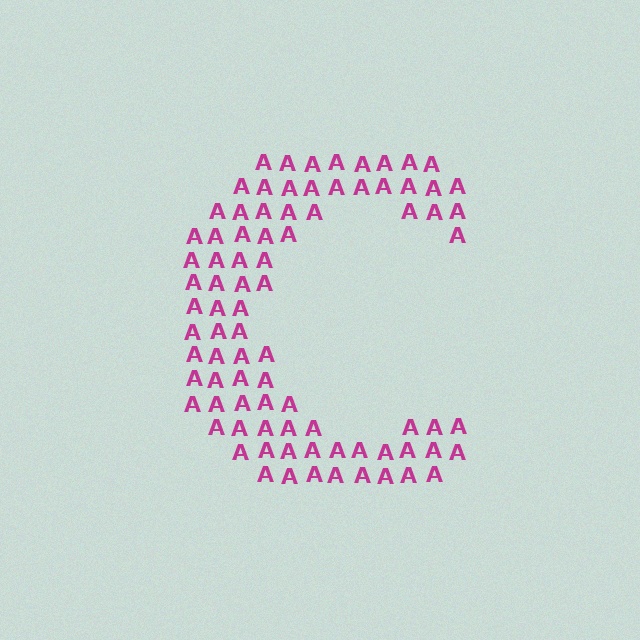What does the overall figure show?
The overall figure shows the letter C.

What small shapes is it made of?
It is made of small letter A's.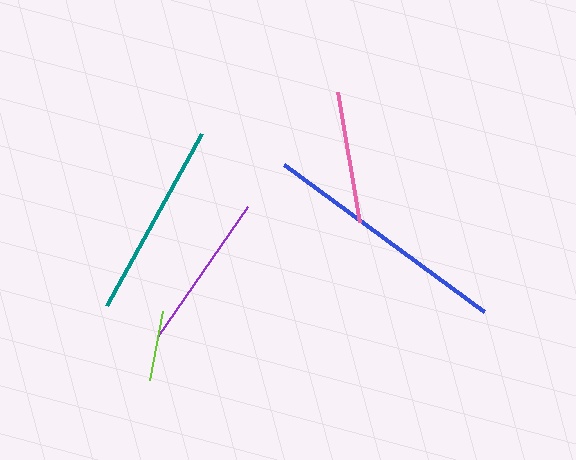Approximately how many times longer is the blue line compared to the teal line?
The blue line is approximately 1.3 times the length of the teal line.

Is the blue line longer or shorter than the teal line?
The blue line is longer than the teal line.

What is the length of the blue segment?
The blue segment is approximately 248 pixels long.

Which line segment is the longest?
The blue line is the longest at approximately 248 pixels.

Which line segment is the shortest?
The lime line is the shortest at approximately 70 pixels.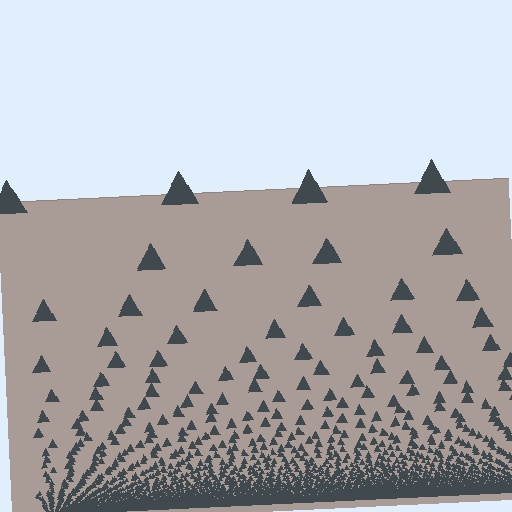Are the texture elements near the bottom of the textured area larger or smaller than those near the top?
Smaller. The gradient is inverted — elements near the bottom are smaller and denser.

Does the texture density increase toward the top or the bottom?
Density increases toward the bottom.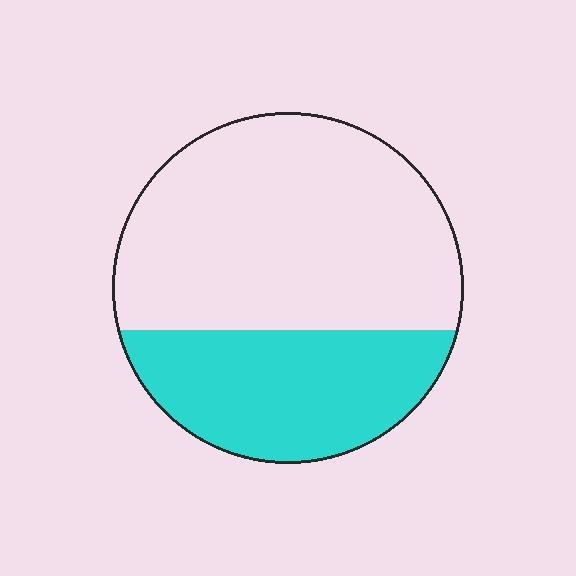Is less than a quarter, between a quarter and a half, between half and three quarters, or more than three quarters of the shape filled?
Between a quarter and a half.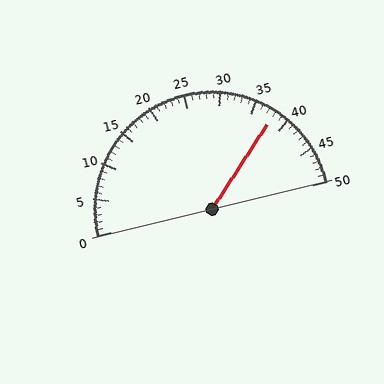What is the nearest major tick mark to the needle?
The nearest major tick mark is 40.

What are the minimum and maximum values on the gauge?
The gauge ranges from 0 to 50.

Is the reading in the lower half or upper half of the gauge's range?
The reading is in the upper half of the range (0 to 50).